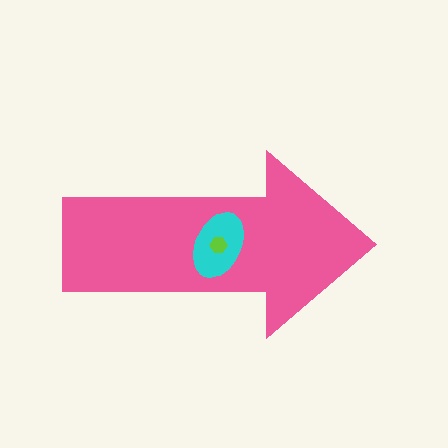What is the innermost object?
The lime hexagon.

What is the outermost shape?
The pink arrow.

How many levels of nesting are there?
3.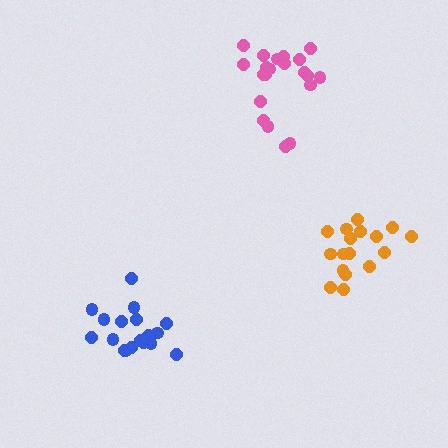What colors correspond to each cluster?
The clusters are colored: pink, blue, orange.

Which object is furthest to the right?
The orange cluster is rightmost.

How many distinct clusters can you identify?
There are 3 distinct clusters.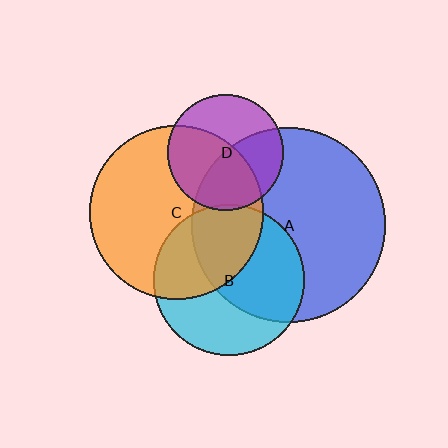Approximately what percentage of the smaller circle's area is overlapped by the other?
Approximately 50%.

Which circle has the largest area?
Circle A (blue).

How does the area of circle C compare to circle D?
Approximately 2.2 times.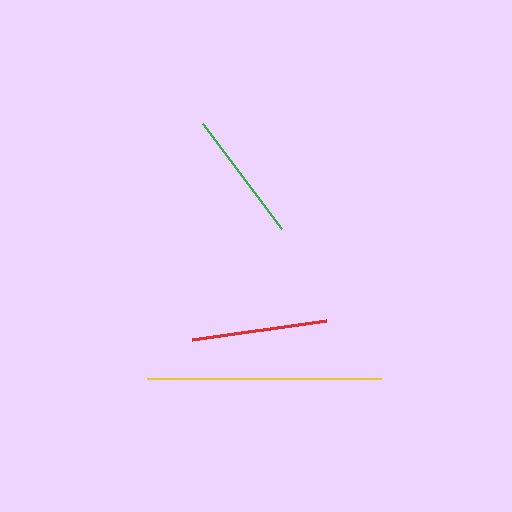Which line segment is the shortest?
The green line is the shortest at approximately 132 pixels.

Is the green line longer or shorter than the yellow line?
The yellow line is longer than the green line.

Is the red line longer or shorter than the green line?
The red line is longer than the green line.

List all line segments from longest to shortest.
From longest to shortest: yellow, red, green.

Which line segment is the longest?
The yellow line is the longest at approximately 235 pixels.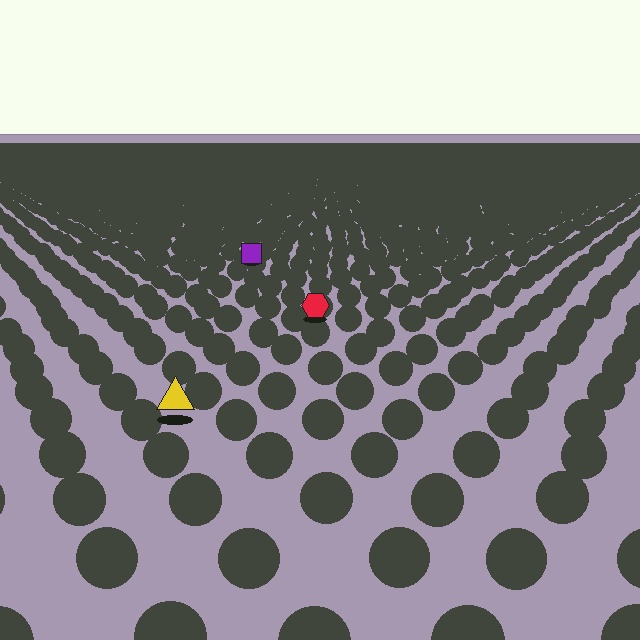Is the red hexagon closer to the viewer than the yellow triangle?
No. The yellow triangle is closer — you can tell from the texture gradient: the ground texture is coarser near it.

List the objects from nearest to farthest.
From nearest to farthest: the yellow triangle, the red hexagon, the purple square.